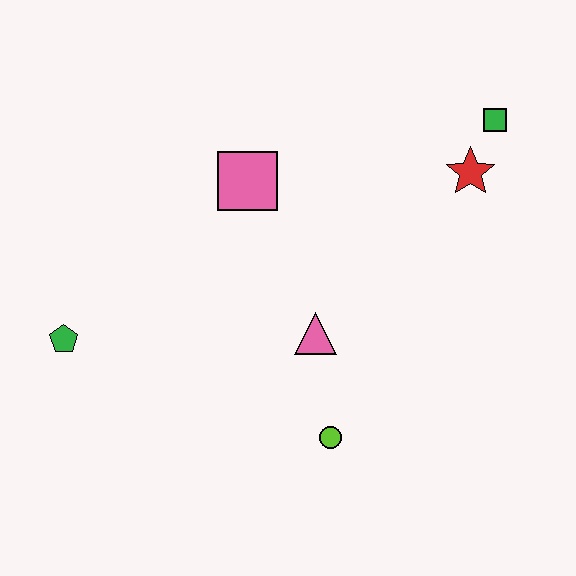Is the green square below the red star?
No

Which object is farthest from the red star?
The green pentagon is farthest from the red star.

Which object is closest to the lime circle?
The pink triangle is closest to the lime circle.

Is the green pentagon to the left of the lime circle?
Yes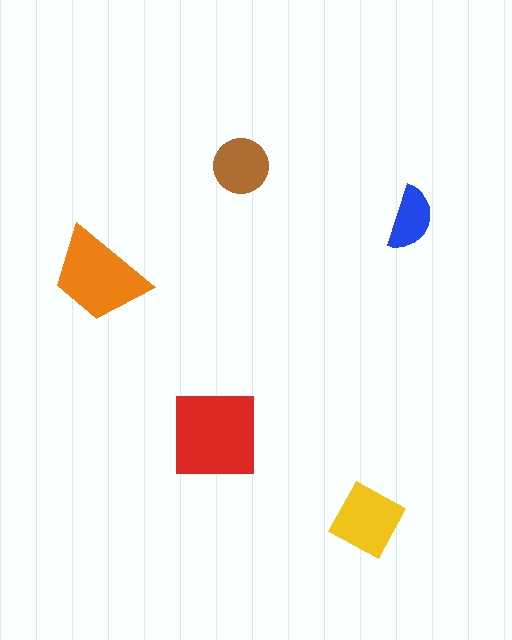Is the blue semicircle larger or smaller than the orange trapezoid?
Smaller.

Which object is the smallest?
The blue semicircle.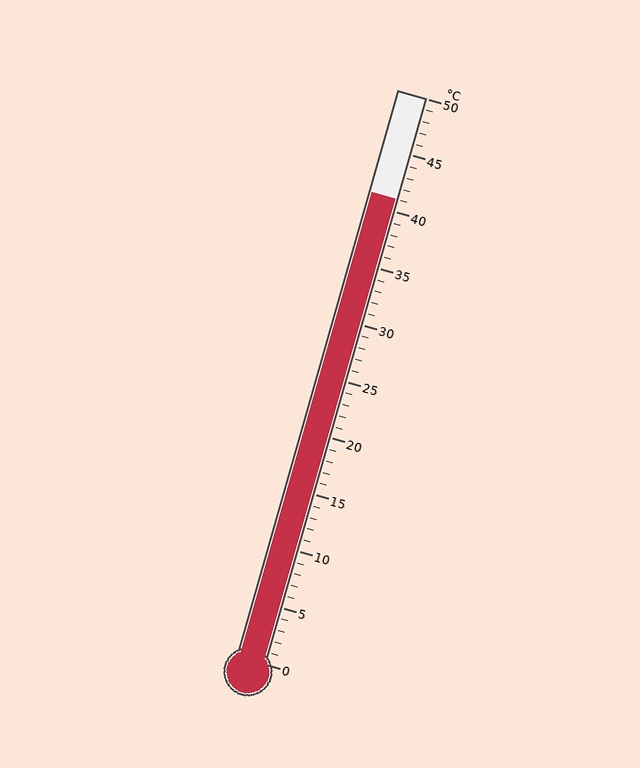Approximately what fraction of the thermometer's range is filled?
The thermometer is filled to approximately 80% of its range.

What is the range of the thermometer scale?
The thermometer scale ranges from 0°C to 50°C.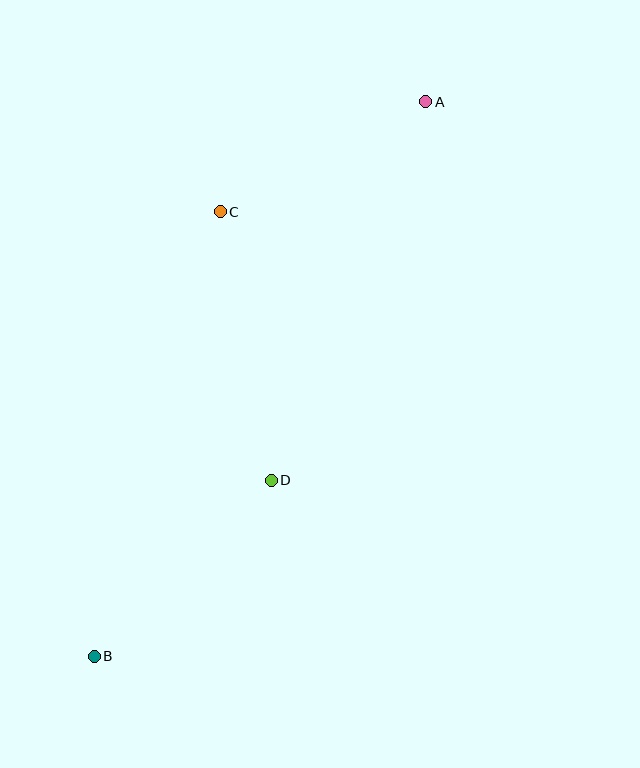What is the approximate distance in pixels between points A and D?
The distance between A and D is approximately 409 pixels.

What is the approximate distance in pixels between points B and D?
The distance between B and D is approximately 250 pixels.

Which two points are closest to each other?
Points A and C are closest to each other.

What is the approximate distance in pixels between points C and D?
The distance between C and D is approximately 273 pixels.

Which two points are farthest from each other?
Points A and B are farthest from each other.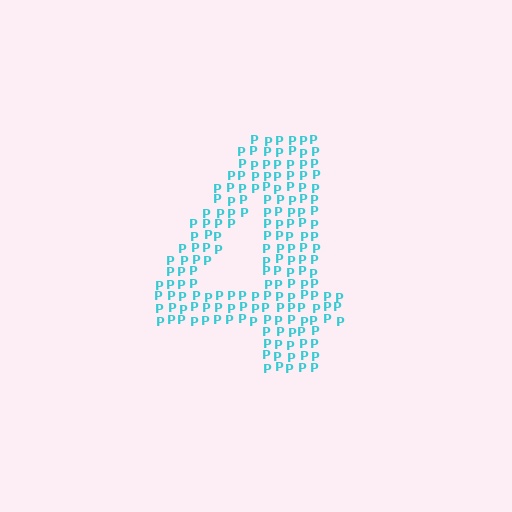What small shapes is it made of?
It is made of small letter P's.